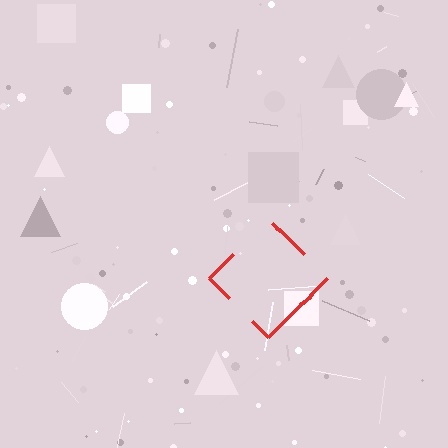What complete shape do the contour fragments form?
The contour fragments form a diamond.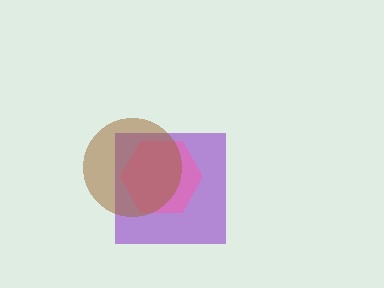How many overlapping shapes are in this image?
There are 3 overlapping shapes in the image.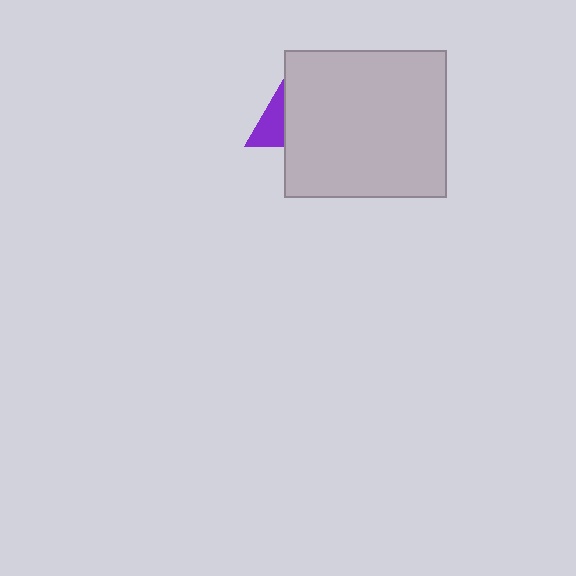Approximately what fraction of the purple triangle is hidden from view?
Roughly 69% of the purple triangle is hidden behind the light gray rectangle.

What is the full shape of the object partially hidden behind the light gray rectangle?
The partially hidden object is a purple triangle.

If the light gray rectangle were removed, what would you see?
You would see the complete purple triangle.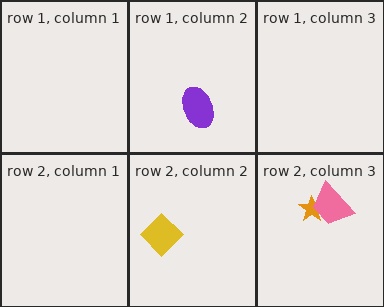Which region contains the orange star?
The row 2, column 3 region.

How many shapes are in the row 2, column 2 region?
1.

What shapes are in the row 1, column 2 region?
The purple ellipse.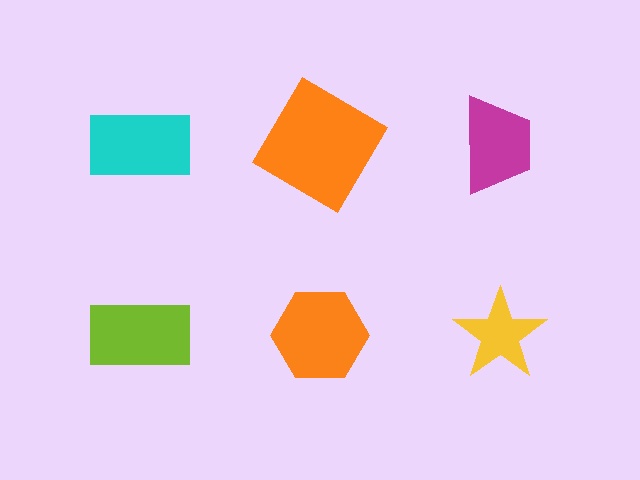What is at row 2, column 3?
A yellow star.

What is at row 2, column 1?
A lime rectangle.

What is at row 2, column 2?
An orange hexagon.